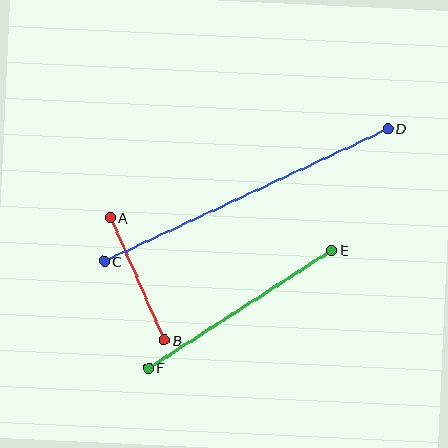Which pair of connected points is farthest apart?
Points C and D are farthest apart.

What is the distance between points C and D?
The distance is approximately 313 pixels.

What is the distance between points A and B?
The distance is approximately 134 pixels.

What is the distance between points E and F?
The distance is approximately 218 pixels.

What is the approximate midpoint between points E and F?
The midpoint is at approximately (240, 309) pixels.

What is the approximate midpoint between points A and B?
The midpoint is at approximately (137, 279) pixels.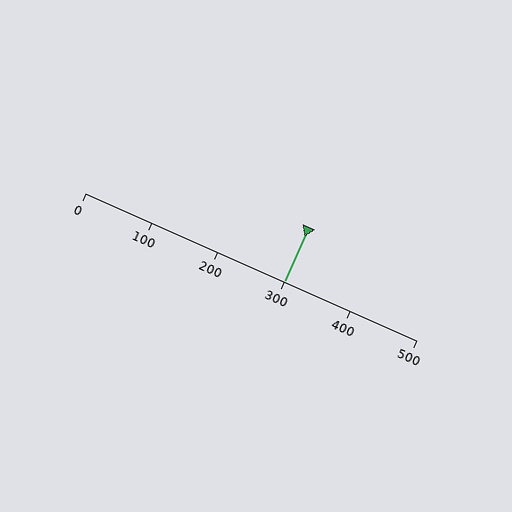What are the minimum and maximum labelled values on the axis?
The axis runs from 0 to 500.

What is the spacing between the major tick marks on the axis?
The major ticks are spaced 100 apart.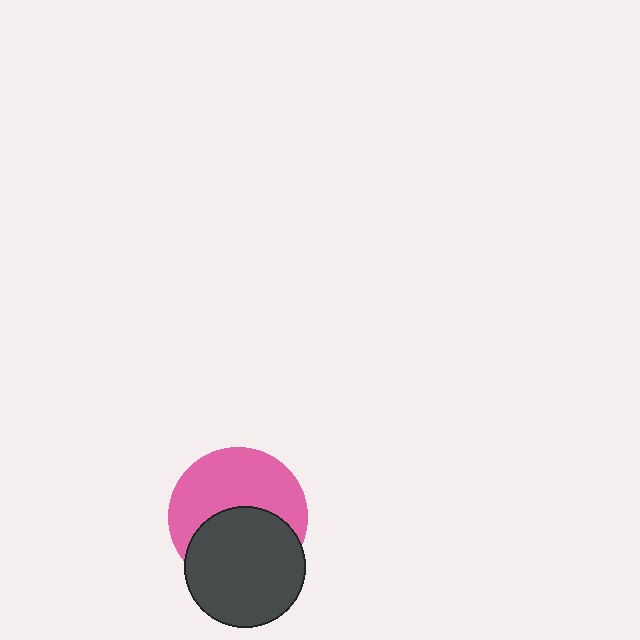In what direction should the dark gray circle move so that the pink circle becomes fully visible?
The dark gray circle should move down. That is the shortest direction to clear the overlap and leave the pink circle fully visible.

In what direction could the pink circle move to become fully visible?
The pink circle could move up. That would shift it out from behind the dark gray circle entirely.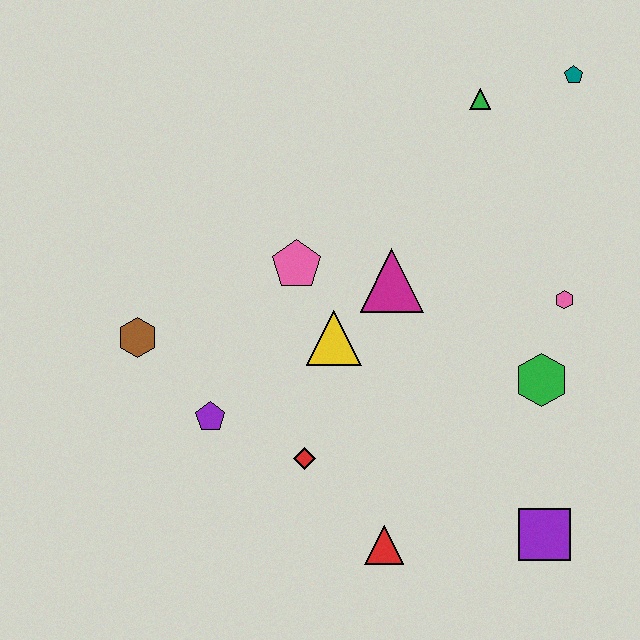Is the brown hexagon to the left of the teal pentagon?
Yes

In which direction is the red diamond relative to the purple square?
The red diamond is to the left of the purple square.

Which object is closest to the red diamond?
The purple pentagon is closest to the red diamond.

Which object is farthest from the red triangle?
The teal pentagon is farthest from the red triangle.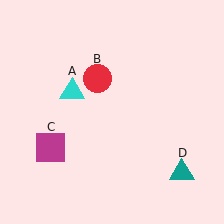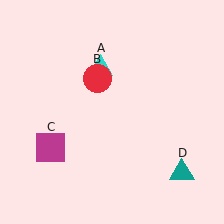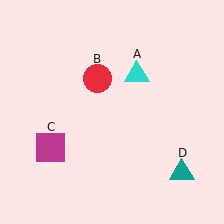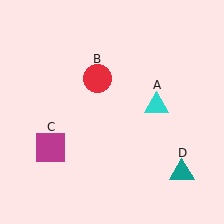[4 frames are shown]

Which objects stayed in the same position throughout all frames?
Red circle (object B) and magenta square (object C) and teal triangle (object D) remained stationary.